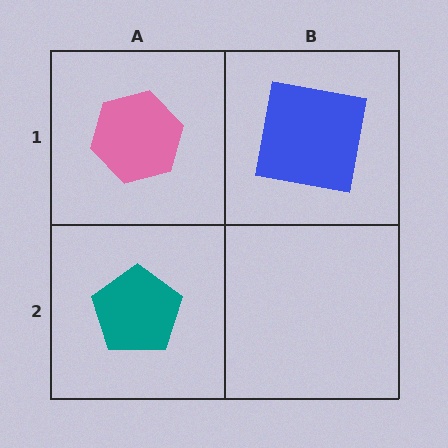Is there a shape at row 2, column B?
No, that cell is empty.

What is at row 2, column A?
A teal pentagon.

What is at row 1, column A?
A pink hexagon.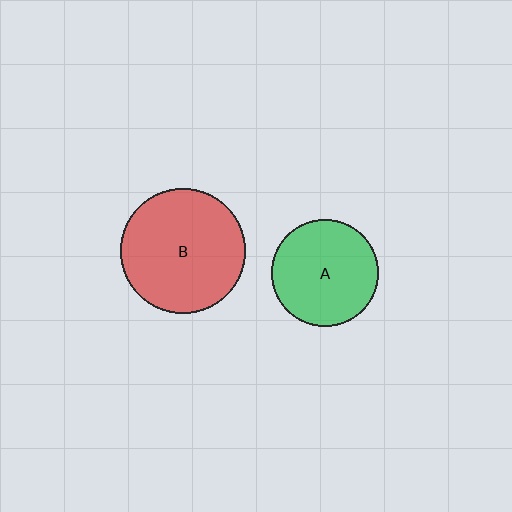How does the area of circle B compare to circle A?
Approximately 1.3 times.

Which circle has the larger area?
Circle B (red).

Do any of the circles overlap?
No, none of the circles overlap.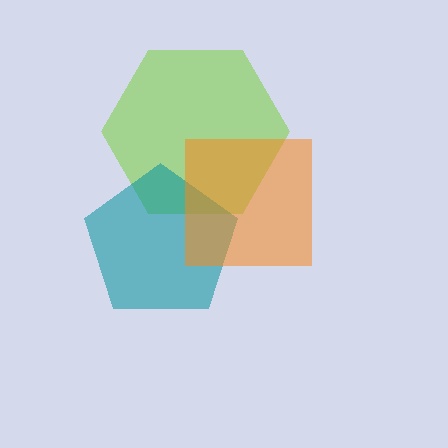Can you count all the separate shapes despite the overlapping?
Yes, there are 3 separate shapes.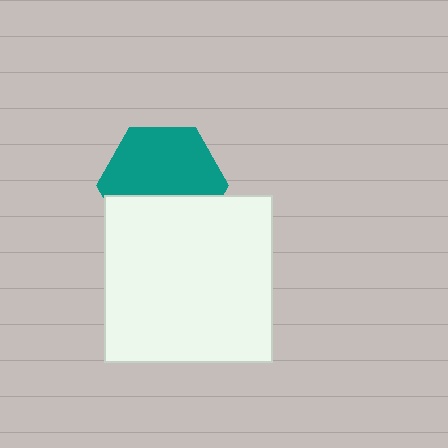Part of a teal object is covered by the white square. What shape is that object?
It is a hexagon.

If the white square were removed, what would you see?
You would see the complete teal hexagon.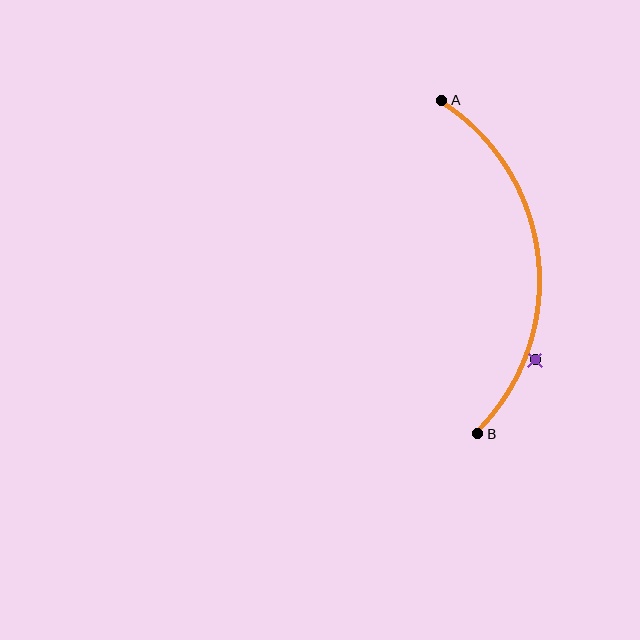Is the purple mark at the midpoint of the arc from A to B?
No — the purple mark does not lie on the arc at all. It sits slightly outside the curve.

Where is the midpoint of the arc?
The arc midpoint is the point on the curve farthest from the straight line joining A and B. It sits to the right of that line.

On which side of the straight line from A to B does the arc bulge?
The arc bulges to the right of the straight line connecting A and B.